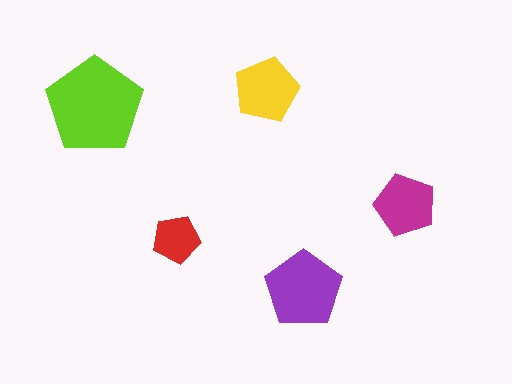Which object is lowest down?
The purple pentagon is bottommost.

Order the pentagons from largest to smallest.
the lime one, the purple one, the yellow one, the magenta one, the red one.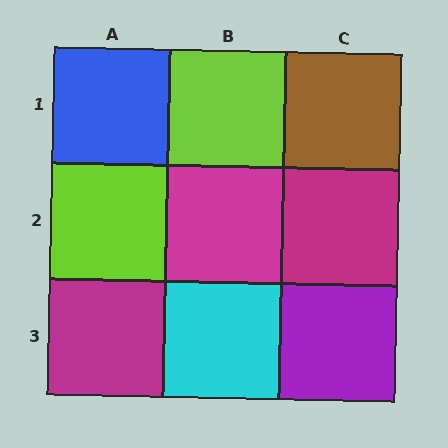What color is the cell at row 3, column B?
Cyan.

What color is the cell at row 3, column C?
Purple.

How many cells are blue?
1 cell is blue.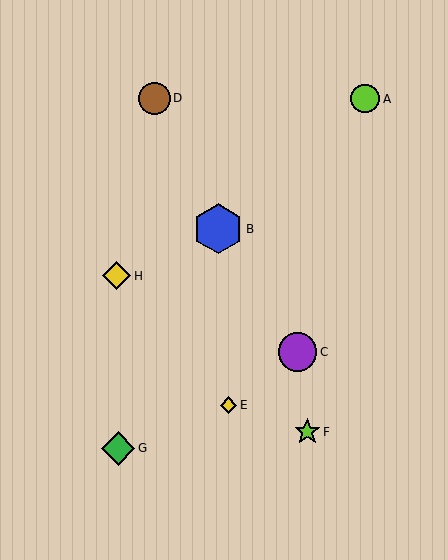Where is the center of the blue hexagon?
The center of the blue hexagon is at (218, 229).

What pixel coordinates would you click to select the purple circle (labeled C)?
Click at (298, 352) to select the purple circle C.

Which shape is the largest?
The blue hexagon (labeled B) is the largest.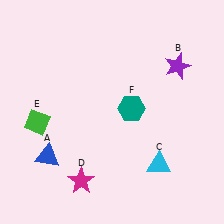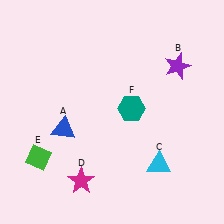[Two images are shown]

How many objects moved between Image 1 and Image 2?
2 objects moved between the two images.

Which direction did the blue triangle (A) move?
The blue triangle (A) moved up.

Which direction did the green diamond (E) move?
The green diamond (E) moved down.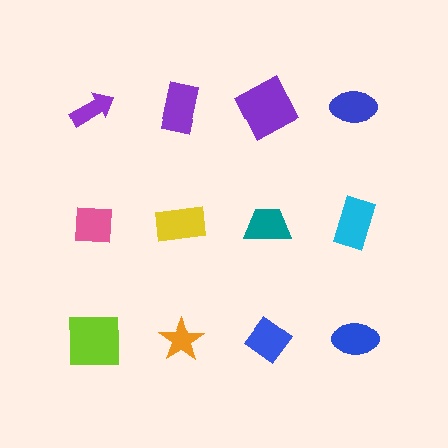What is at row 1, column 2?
A purple rectangle.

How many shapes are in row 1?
4 shapes.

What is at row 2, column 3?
A teal trapezoid.